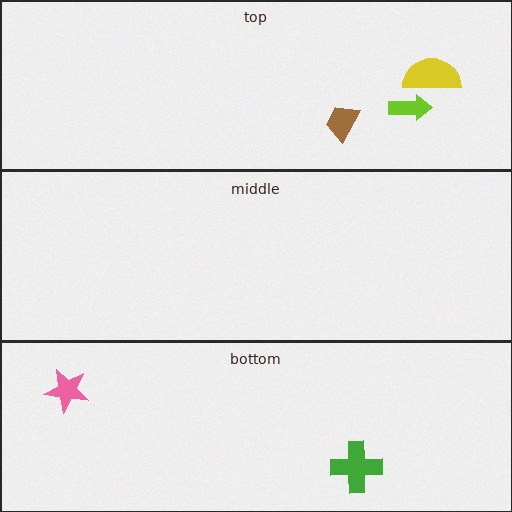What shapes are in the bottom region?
The green cross, the pink star.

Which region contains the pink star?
The bottom region.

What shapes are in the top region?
The brown trapezoid, the lime arrow, the yellow semicircle.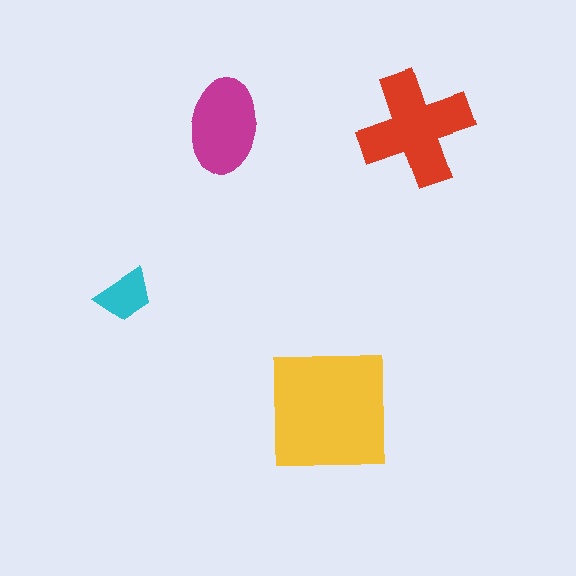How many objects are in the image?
There are 4 objects in the image.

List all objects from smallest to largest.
The cyan trapezoid, the magenta ellipse, the red cross, the yellow square.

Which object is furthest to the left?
The cyan trapezoid is leftmost.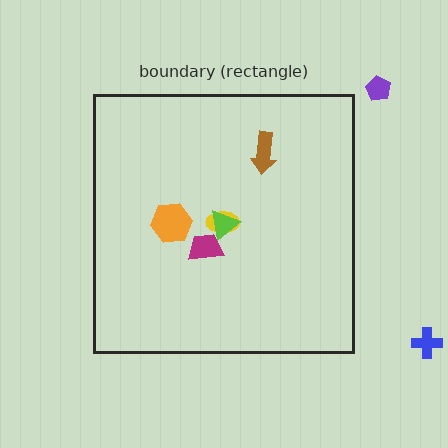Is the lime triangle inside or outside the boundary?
Inside.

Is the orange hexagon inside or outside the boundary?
Inside.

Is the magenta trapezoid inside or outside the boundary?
Inside.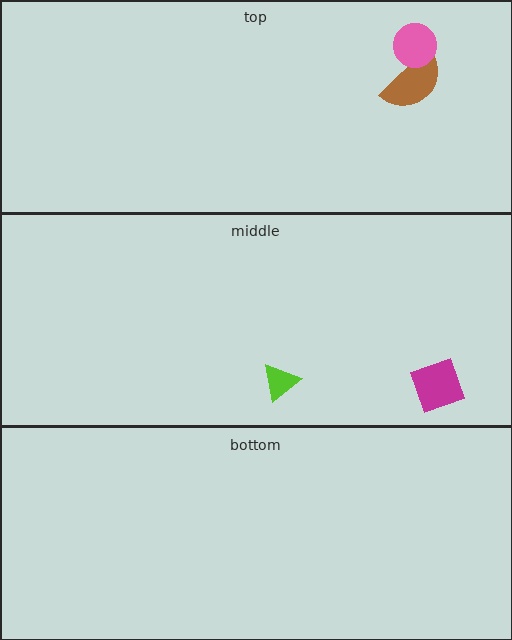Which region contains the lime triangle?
The middle region.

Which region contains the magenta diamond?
The middle region.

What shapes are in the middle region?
The magenta diamond, the lime triangle.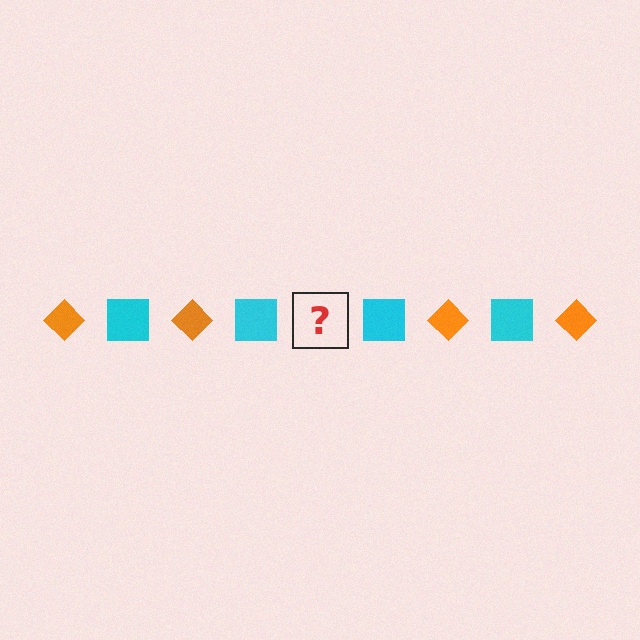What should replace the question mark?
The question mark should be replaced with an orange diamond.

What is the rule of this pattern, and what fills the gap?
The rule is that the pattern alternates between orange diamond and cyan square. The gap should be filled with an orange diamond.